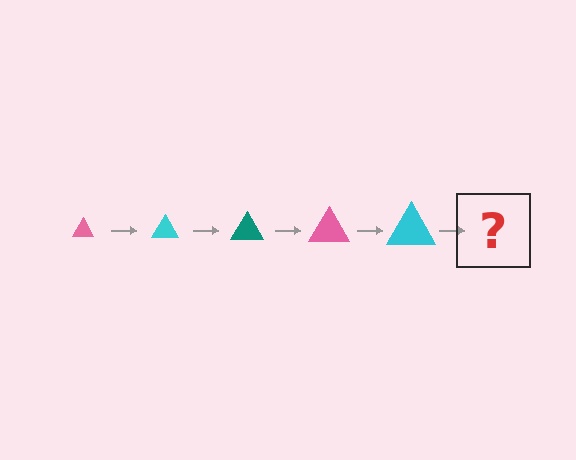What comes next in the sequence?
The next element should be a teal triangle, larger than the previous one.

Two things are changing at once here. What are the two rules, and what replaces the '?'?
The two rules are that the triangle grows larger each step and the color cycles through pink, cyan, and teal. The '?' should be a teal triangle, larger than the previous one.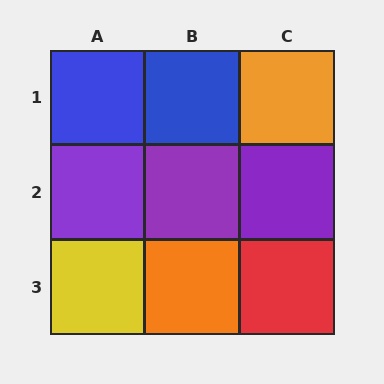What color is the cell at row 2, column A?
Purple.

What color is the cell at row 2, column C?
Purple.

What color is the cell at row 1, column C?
Orange.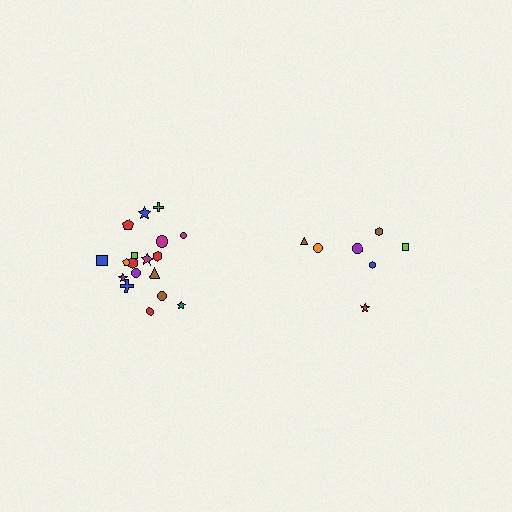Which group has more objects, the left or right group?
The left group.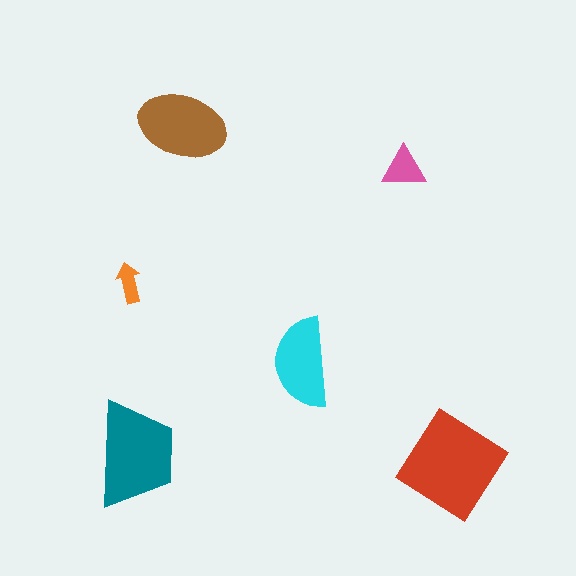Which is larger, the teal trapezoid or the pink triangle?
The teal trapezoid.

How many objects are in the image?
There are 6 objects in the image.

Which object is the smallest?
The orange arrow.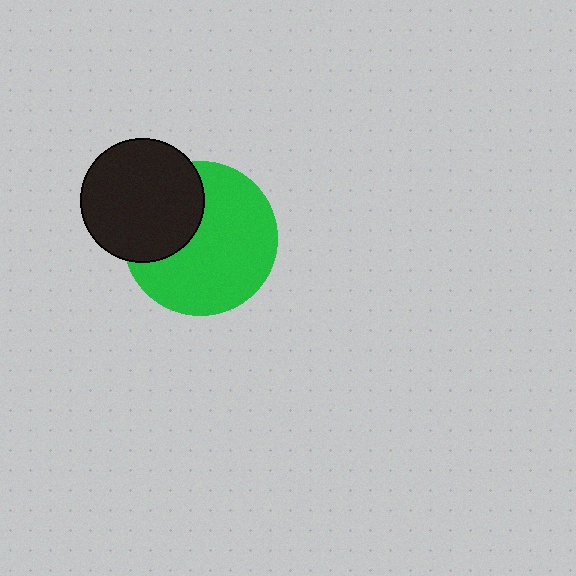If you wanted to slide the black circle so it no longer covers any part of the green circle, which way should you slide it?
Slide it left — that is the most direct way to separate the two shapes.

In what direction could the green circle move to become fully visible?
The green circle could move right. That would shift it out from behind the black circle entirely.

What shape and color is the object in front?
The object in front is a black circle.